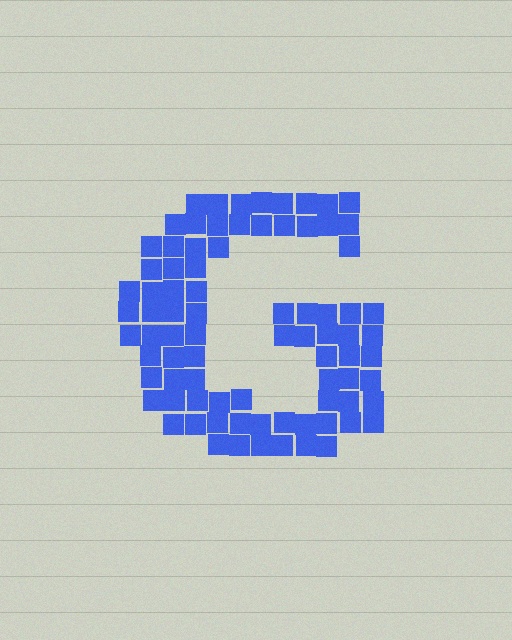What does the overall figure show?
The overall figure shows the letter G.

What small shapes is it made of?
It is made of small squares.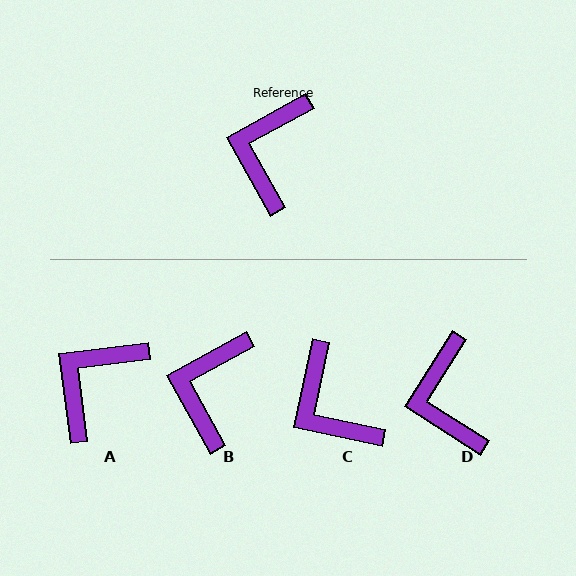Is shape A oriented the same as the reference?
No, it is off by about 22 degrees.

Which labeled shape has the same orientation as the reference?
B.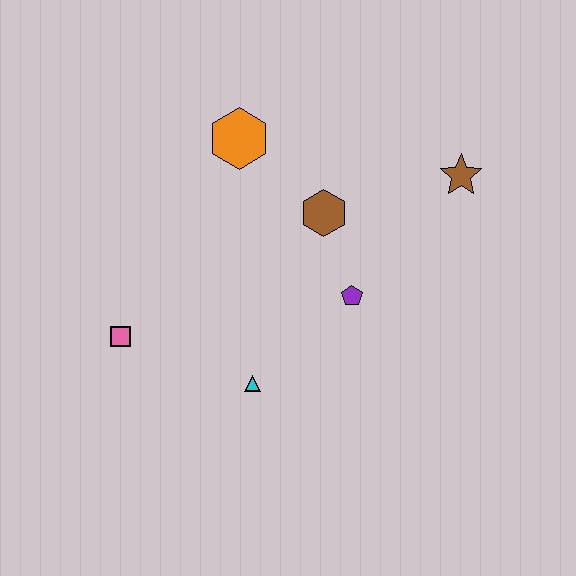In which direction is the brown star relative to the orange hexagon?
The brown star is to the right of the orange hexagon.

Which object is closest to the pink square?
The cyan triangle is closest to the pink square.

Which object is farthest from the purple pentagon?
The pink square is farthest from the purple pentagon.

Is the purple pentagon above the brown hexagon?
No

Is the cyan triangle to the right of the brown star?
No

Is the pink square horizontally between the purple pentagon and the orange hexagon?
No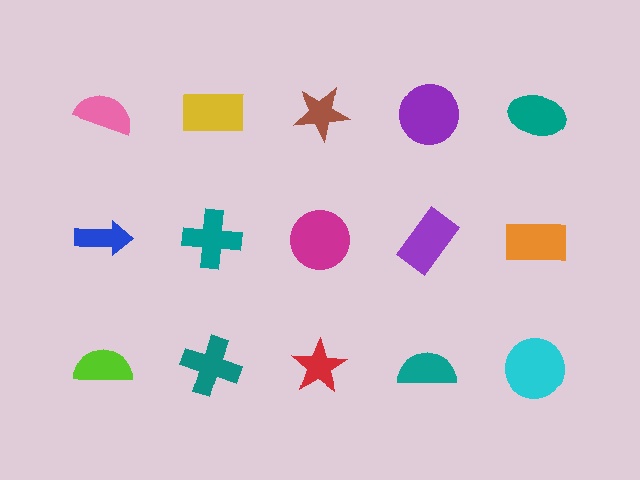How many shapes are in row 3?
5 shapes.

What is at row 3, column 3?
A red star.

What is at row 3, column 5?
A cyan circle.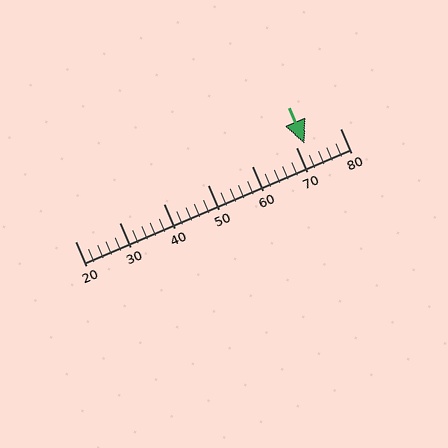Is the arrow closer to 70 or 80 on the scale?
The arrow is closer to 70.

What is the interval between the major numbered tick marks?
The major tick marks are spaced 10 units apart.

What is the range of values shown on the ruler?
The ruler shows values from 20 to 80.